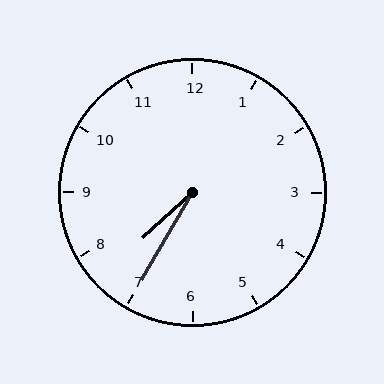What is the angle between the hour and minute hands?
Approximately 18 degrees.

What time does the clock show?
7:35.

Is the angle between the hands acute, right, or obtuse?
It is acute.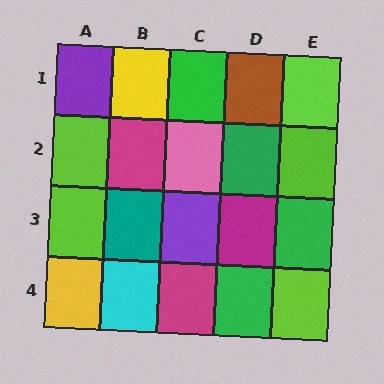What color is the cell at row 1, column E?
Lime.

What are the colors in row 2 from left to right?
Lime, magenta, pink, green, lime.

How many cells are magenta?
3 cells are magenta.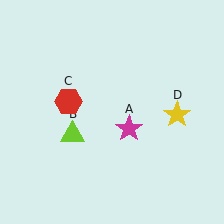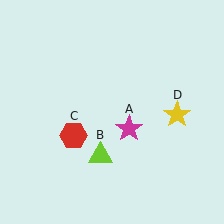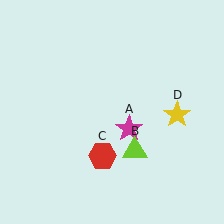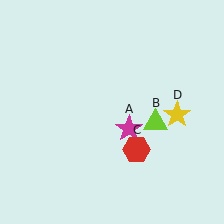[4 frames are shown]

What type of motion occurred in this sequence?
The lime triangle (object B), red hexagon (object C) rotated counterclockwise around the center of the scene.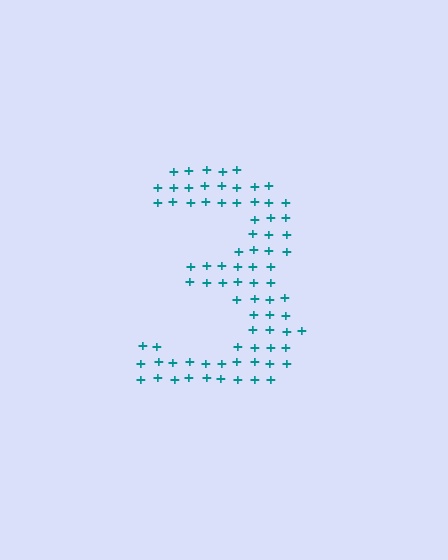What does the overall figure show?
The overall figure shows the digit 3.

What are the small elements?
The small elements are plus signs.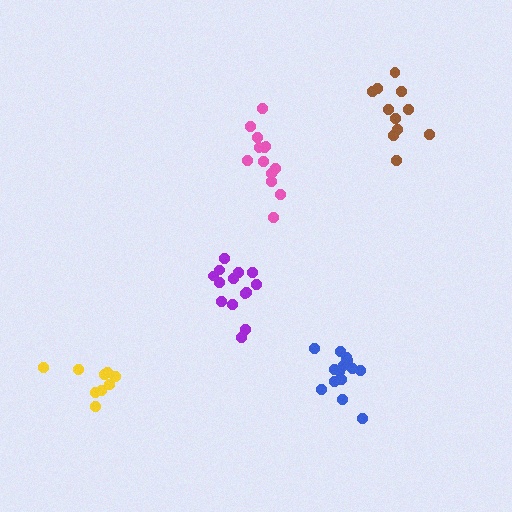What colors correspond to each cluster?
The clusters are colored: pink, brown, yellow, purple, blue.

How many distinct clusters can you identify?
There are 5 distinct clusters.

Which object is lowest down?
The yellow cluster is bottommost.